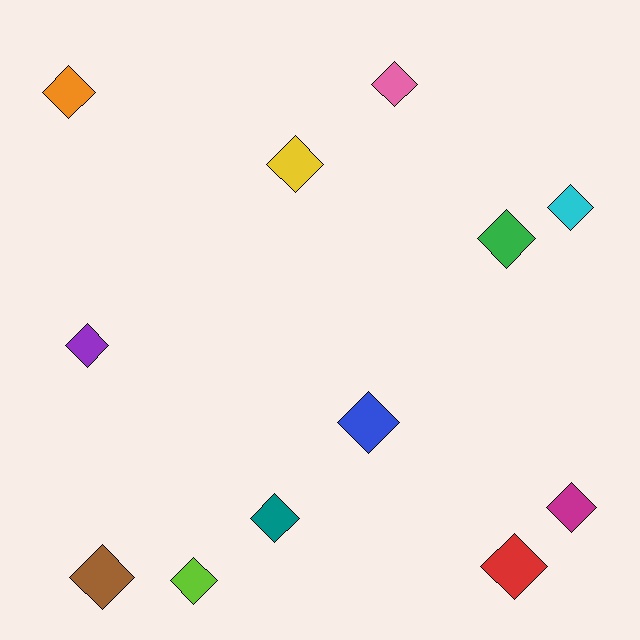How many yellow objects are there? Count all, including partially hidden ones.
There is 1 yellow object.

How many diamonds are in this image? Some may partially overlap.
There are 12 diamonds.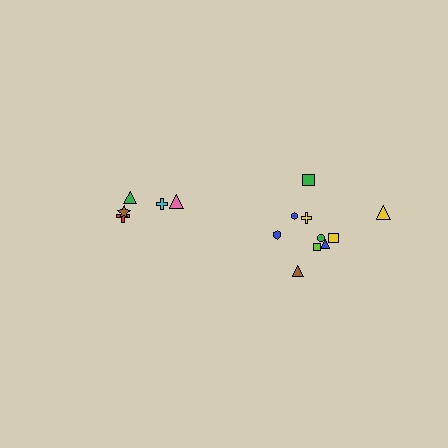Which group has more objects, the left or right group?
The right group.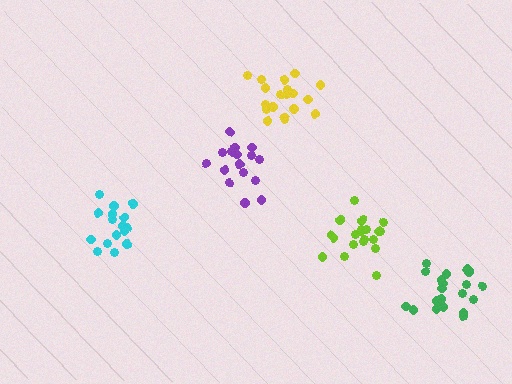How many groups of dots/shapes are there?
There are 5 groups.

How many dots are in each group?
Group 1: 16 dots, Group 2: 19 dots, Group 3: 17 dots, Group 4: 21 dots, Group 5: 21 dots (94 total).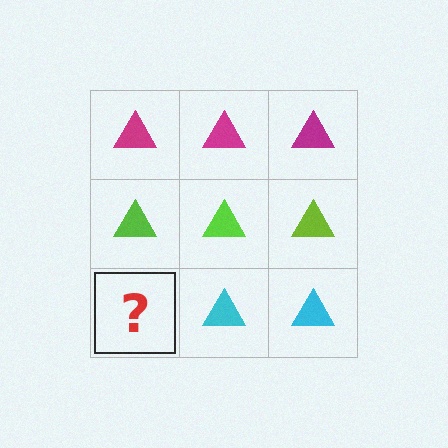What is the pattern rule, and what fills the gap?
The rule is that each row has a consistent color. The gap should be filled with a cyan triangle.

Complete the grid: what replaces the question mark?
The question mark should be replaced with a cyan triangle.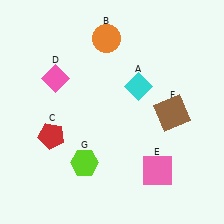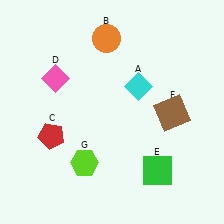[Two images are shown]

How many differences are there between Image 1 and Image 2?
There is 1 difference between the two images.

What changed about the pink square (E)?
In Image 1, E is pink. In Image 2, it changed to green.